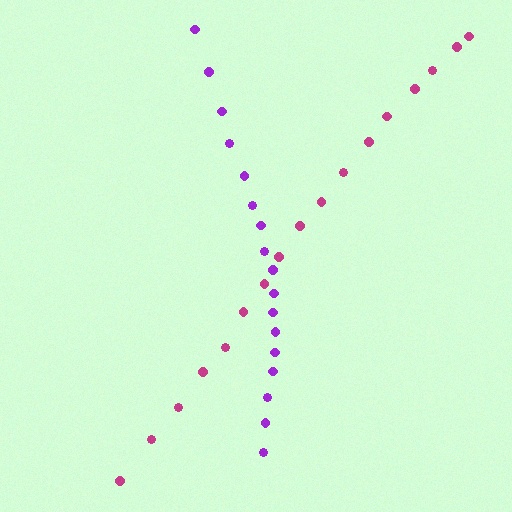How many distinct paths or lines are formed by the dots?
There are 2 distinct paths.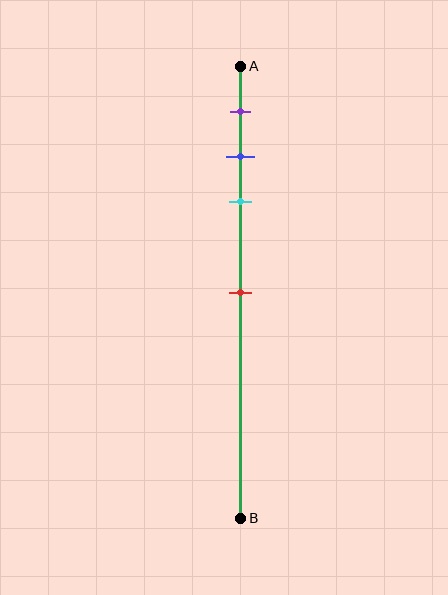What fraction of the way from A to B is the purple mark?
The purple mark is approximately 10% (0.1) of the way from A to B.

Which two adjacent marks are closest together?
The blue and cyan marks are the closest adjacent pair.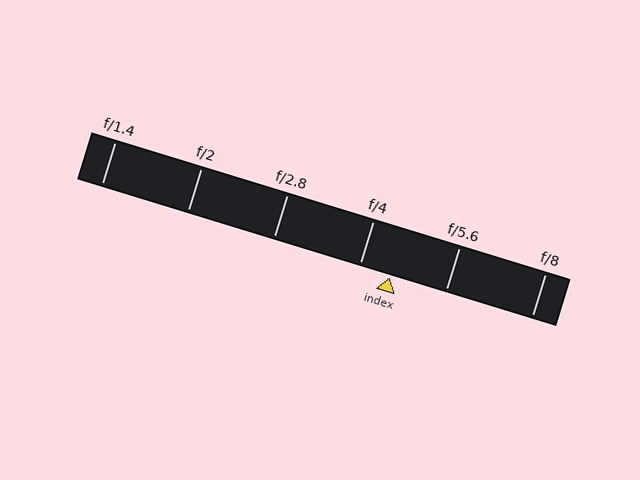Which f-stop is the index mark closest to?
The index mark is closest to f/4.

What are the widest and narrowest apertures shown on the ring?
The widest aperture shown is f/1.4 and the narrowest is f/8.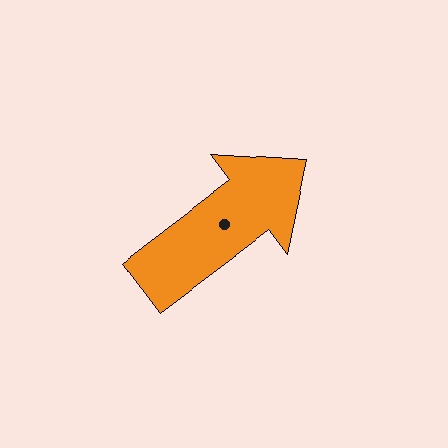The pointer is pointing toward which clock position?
Roughly 2 o'clock.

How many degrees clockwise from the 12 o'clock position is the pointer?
Approximately 53 degrees.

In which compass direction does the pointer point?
Northeast.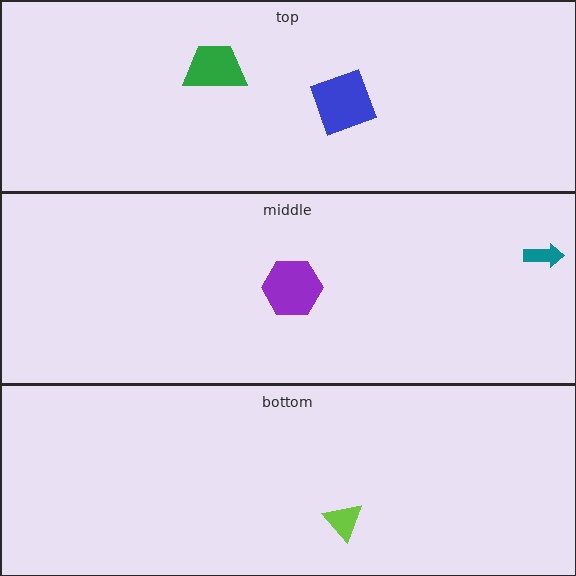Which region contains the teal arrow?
The middle region.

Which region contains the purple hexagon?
The middle region.